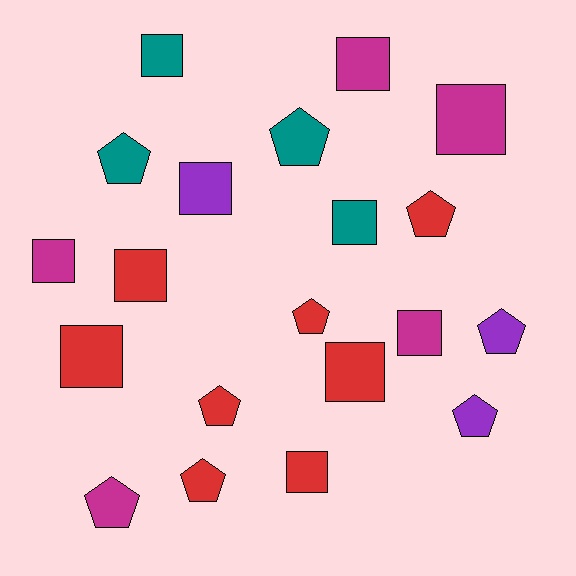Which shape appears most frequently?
Square, with 11 objects.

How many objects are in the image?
There are 20 objects.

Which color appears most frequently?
Red, with 8 objects.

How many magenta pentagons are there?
There is 1 magenta pentagon.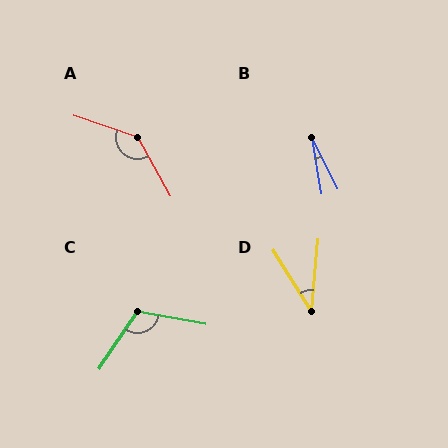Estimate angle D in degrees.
Approximately 37 degrees.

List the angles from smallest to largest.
B (17°), D (37°), C (113°), A (137°).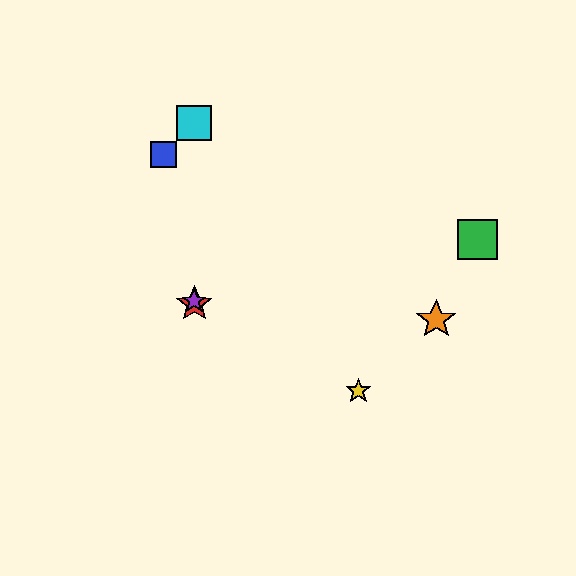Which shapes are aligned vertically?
The red star, the purple star, the cyan square are aligned vertically.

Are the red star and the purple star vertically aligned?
Yes, both are at x≈194.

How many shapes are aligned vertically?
3 shapes (the red star, the purple star, the cyan square) are aligned vertically.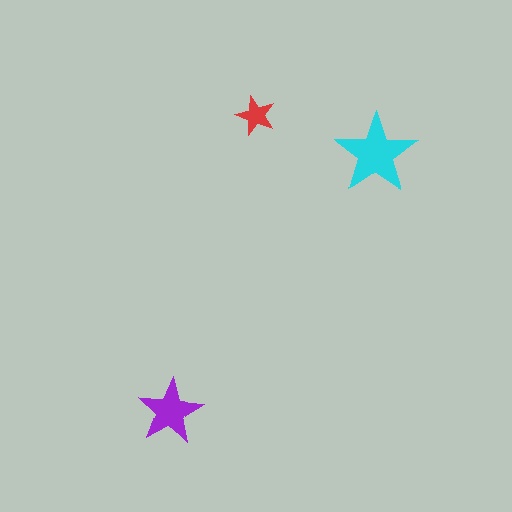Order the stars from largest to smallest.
the cyan one, the purple one, the red one.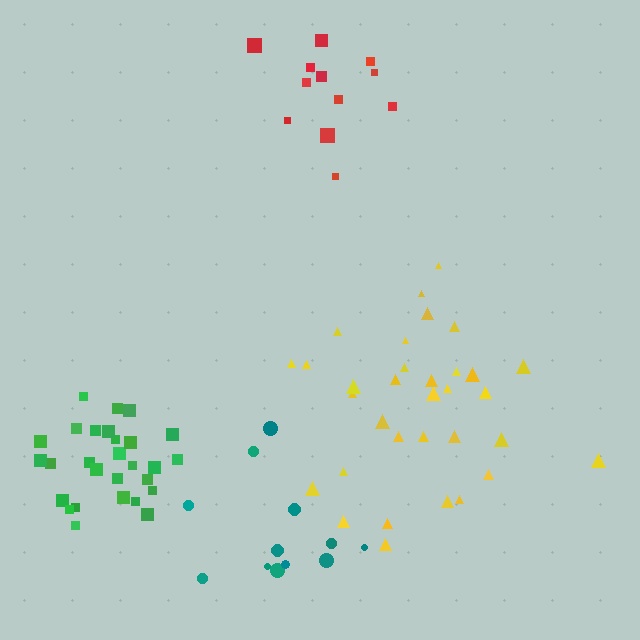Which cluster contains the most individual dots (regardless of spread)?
Yellow (33).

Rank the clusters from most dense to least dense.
green, yellow, red, teal.